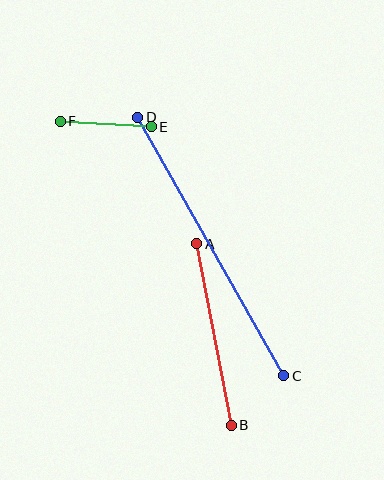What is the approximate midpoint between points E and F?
The midpoint is at approximately (106, 124) pixels.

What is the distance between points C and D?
The distance is approximately 297 pixels.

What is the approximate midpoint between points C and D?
The midpoint is at approximately (211, 247) pixels.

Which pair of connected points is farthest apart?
Points C and D are farthest apart.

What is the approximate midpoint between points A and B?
The midpoint is at approximately (214, 335) pixels.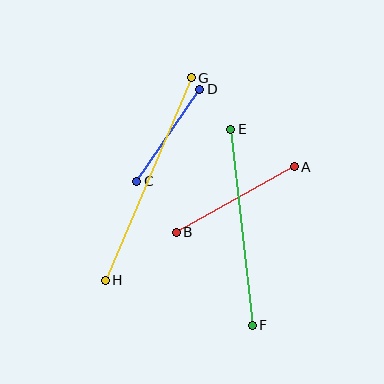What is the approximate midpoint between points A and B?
The midpoint is at approximately (235, 200) pixels.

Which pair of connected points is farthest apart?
Points G and H are farthest apart.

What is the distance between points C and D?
The distance is approximately 112 pixels.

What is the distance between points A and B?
The distance is approximately 135 pixels.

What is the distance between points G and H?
The distance is approximately 220 pixels.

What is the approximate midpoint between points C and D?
The midpoint is at approximately (168, 135) pixels.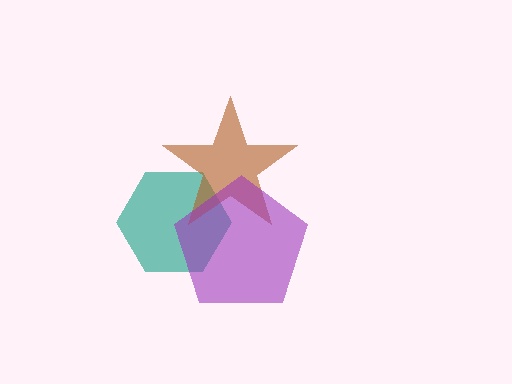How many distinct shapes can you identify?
There are 3 distinct shapes: a teal hexagon, a brown star, a purple pentagon.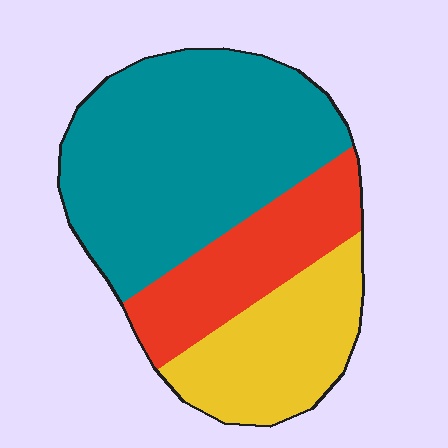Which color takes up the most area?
Teal, at roughly 55%.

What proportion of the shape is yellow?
Yellow covers roughly 25% of the shape.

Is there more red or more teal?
Teal.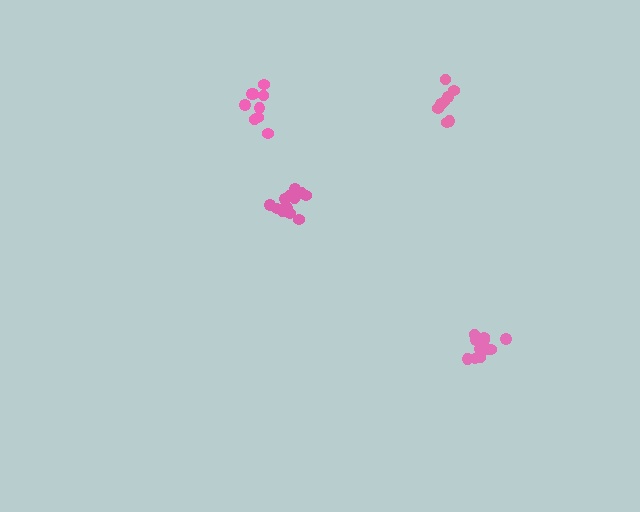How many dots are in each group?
Group 1: 8 dots, Group 2: 9 dots, Group 3: 13 dots, Group 4: 13 dots (43 total).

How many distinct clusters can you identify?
There are 4 distinct clusters.